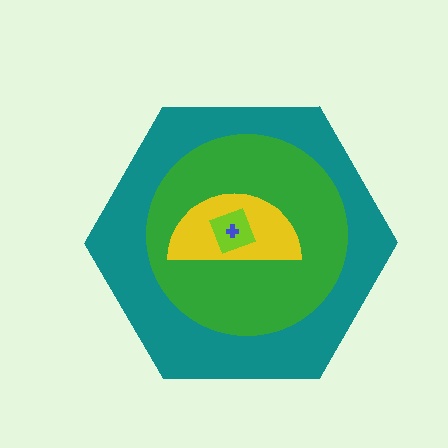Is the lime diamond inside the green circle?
Yes.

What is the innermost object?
The blue cross.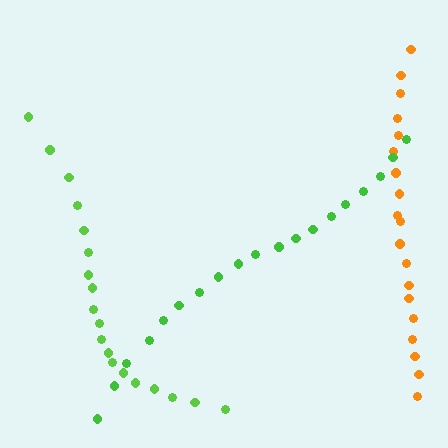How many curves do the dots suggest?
There are 3 distinct paths.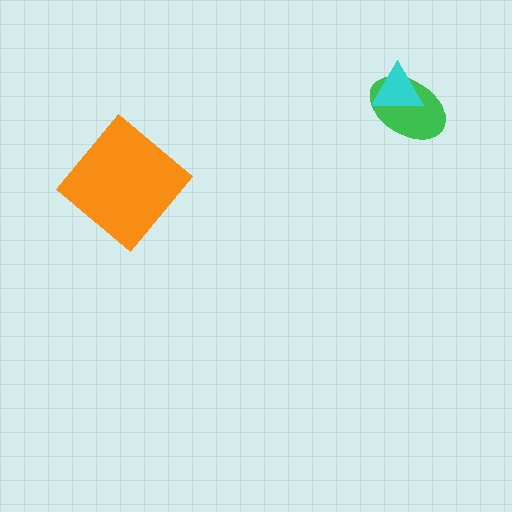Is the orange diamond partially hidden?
No, no other shape covers it.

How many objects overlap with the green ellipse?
1 object overlaps with the green ellipse.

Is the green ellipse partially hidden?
Yes, it is partially covered by another shape.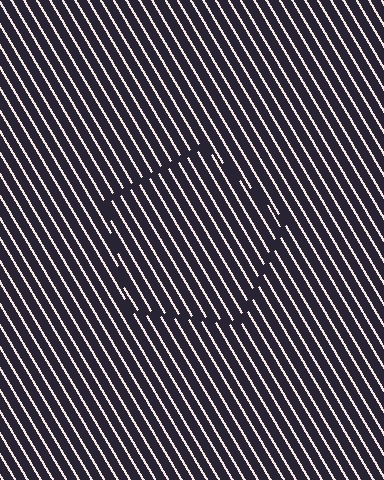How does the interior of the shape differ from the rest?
The interior of the shape contains the same grating, shifted by half a period — the contour is defined by the phase discontinuity where line-ends from the inner and outer gratings abut.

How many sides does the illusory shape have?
5 sides — the line-ends trace a pentagon.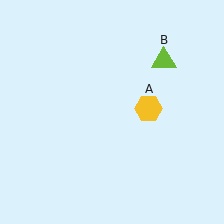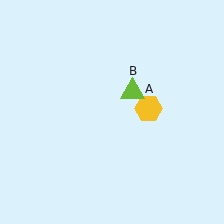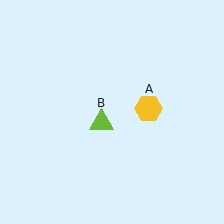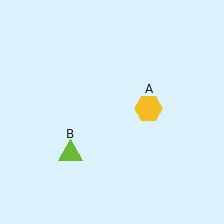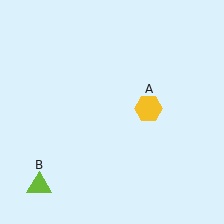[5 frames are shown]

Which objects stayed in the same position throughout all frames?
Yellow hexagon (object A) remained stationary.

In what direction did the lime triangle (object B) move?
The lime triangle (object B) moved down and to the left.